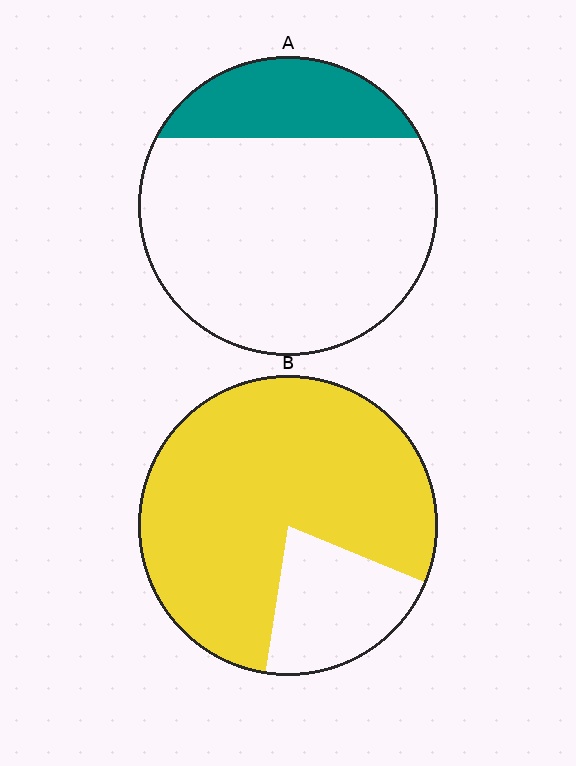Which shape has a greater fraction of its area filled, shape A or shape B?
Shape B.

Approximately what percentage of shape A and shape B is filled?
A is approximately 20% and B is approximately 80%.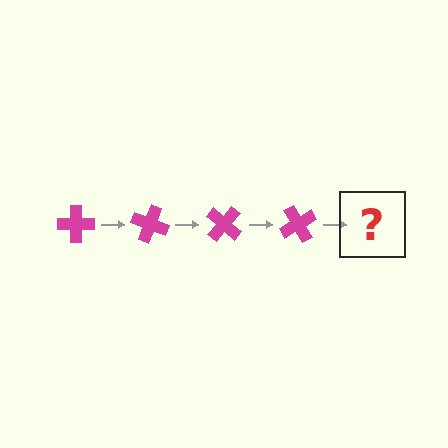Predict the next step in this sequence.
The next step is a magenta cross rotated 80 degrees.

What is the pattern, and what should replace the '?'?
The pattern is that the cross rotates 20 degrees each step. The '?' should be a magenta cross rotated 80 degrees.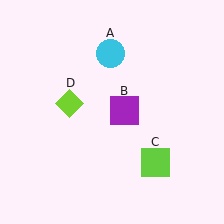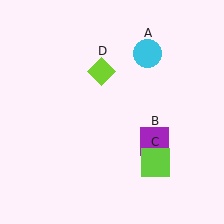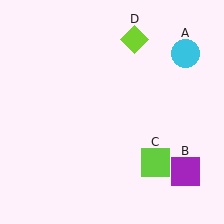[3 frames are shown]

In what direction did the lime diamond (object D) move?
The lime diamond (object D) moved up and to the right.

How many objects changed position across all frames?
3 objects changed position: cyan circle (object A), purple square (object B), lime diamond (object D).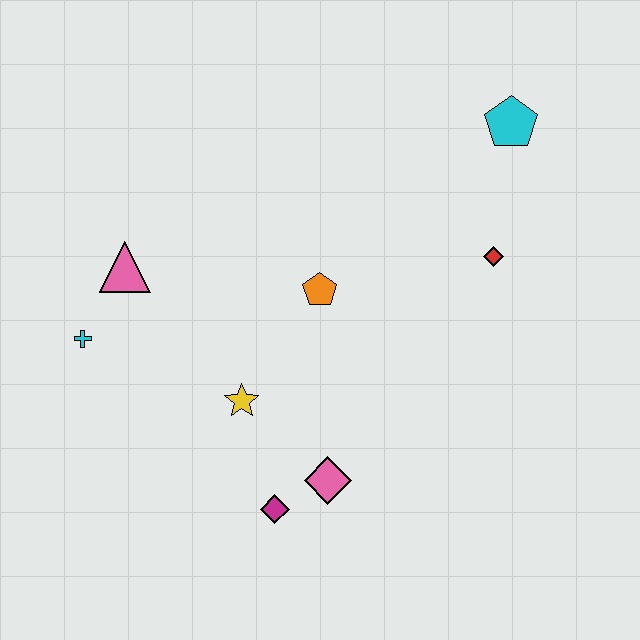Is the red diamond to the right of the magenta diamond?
Yes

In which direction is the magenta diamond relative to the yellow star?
The magenta diamond is below the yellow star.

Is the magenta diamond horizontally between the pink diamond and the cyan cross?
Yes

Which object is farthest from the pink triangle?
The cyan pentagon is farthest from the pink triangle.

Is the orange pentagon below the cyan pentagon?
Yes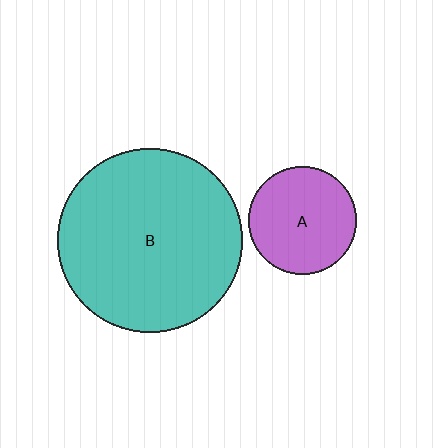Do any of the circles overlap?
No, none of the circles overlap.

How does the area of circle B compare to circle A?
Approximately 2.9 times.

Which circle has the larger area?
Circle B (teal).